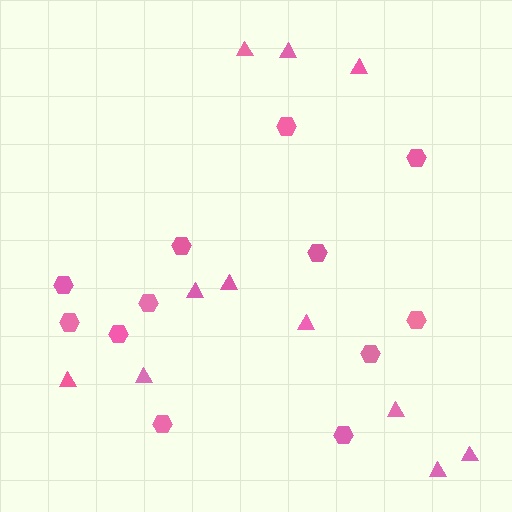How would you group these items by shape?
There are 2 groups: one group of hexagons (12) and one group of triangles (11).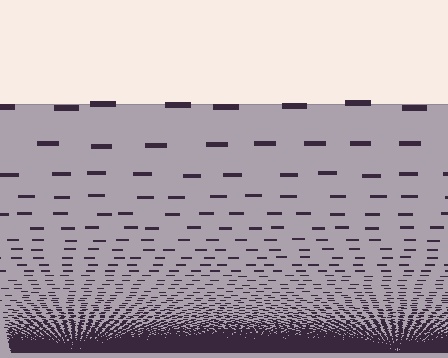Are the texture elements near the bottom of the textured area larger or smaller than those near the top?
Smaller. The gradient is inverted — elements near the bottom are smaller and denser.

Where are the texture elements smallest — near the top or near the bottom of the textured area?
Near the bottom.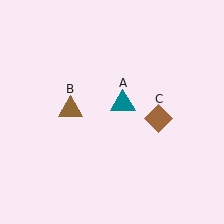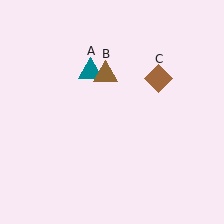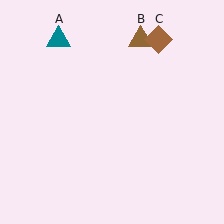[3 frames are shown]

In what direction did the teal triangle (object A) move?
The teal triangle (object A) moved up and to the left.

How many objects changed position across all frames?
3 objects changed position: teal triangle (object A), brown triangle (object B), brown diamond (object C).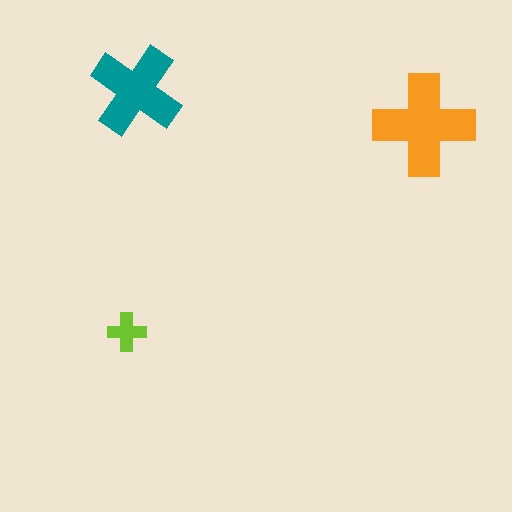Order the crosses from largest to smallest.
the orange one, the teal one, the lime one.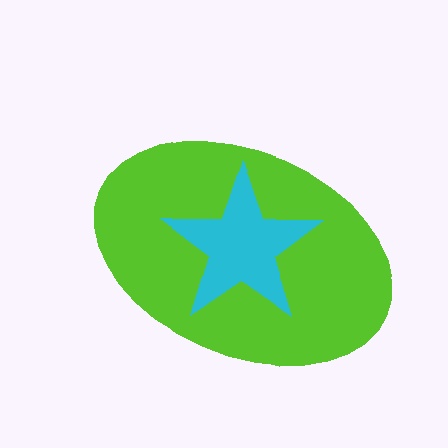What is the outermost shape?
The lime ellipse.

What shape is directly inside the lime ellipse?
The cyan star.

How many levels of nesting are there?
2.